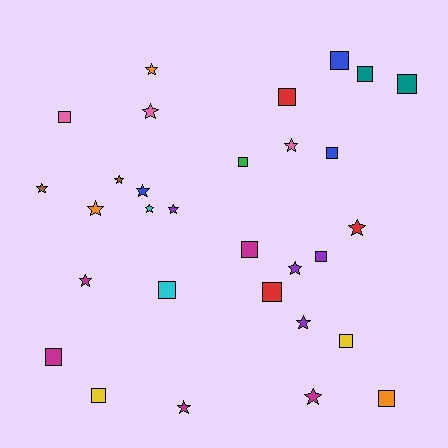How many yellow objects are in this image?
There are 2 yellow objects.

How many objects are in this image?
There are 30 objects.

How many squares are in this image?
There are 15 squares.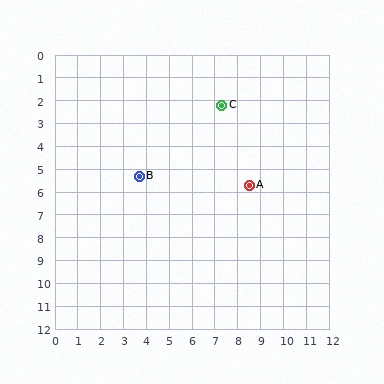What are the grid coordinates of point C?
Point C is at approximately (7.3, 2.2).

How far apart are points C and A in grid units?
Points C and A are about 3.7 grid units apart.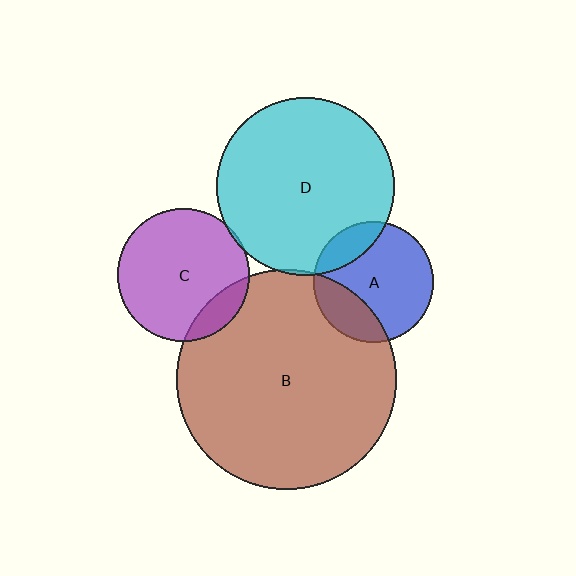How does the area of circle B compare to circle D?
Approximately 1.5 times.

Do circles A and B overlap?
Yes.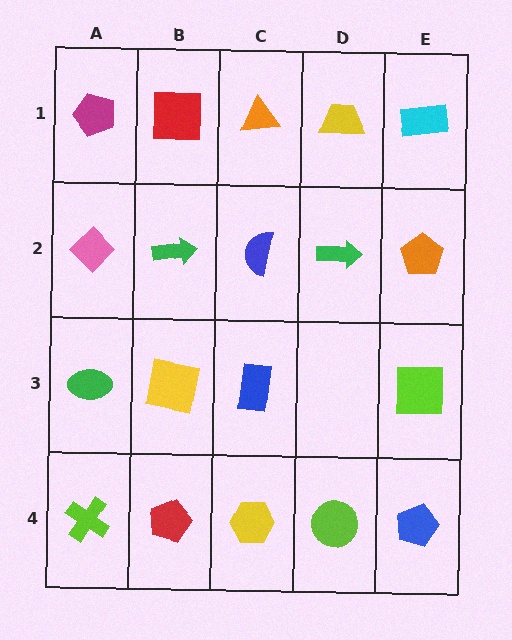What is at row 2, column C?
A blue semicircle.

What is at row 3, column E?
A lime square.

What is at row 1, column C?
An orange triangle.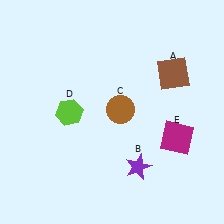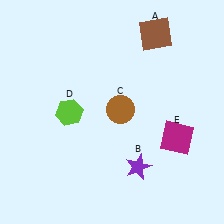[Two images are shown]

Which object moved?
The brown square (A) moved up.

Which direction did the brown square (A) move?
The brown square (A) moved up.